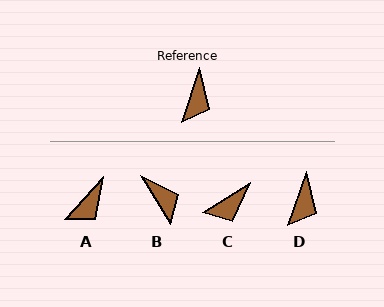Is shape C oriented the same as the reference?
No, it is off by about 39 degrees.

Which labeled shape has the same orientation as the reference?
D.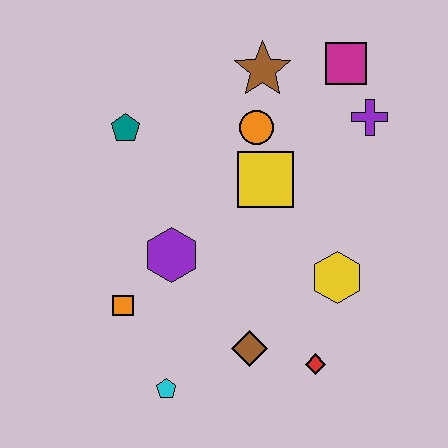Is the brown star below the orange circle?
No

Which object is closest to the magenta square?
The purple cross is closest to the magenta square.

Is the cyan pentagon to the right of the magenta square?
No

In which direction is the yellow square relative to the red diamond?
The yellow square is above the red diamond.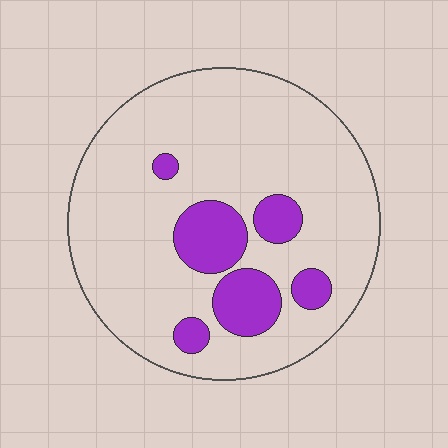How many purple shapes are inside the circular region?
6.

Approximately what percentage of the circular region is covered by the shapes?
Approximately 15%.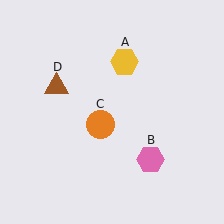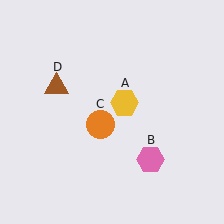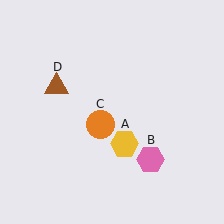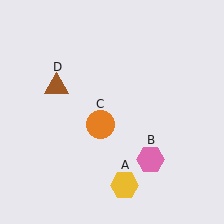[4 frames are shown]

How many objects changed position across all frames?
1 object changed position: yellow hexagon (object A).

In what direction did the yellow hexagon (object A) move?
The yellow hexagon (object A) moved down.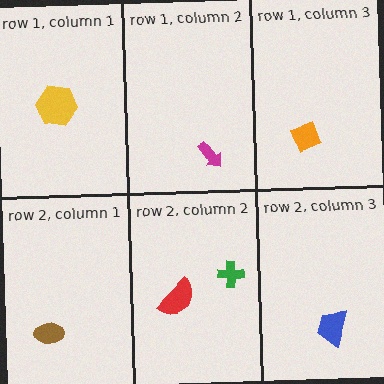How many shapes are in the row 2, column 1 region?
1.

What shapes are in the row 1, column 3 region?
The orange diamond.